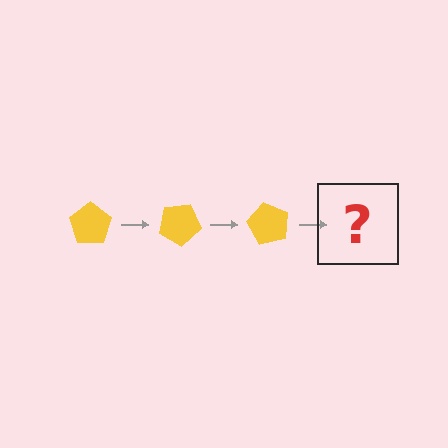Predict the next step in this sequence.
The next step is a yellow pentagon rotated 90 degrees.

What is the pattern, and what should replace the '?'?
The pattern is that the pentagon rotates 30 degrees each step. The '?' should be a yellow pentagon rotated 90 degrees.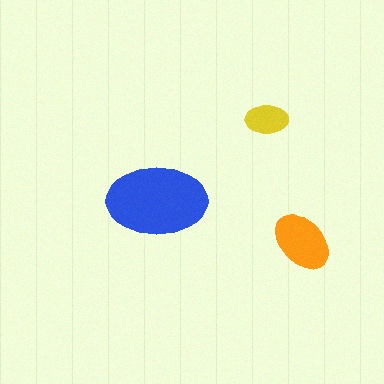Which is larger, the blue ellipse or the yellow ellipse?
The blue one.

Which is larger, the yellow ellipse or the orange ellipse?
The orange one.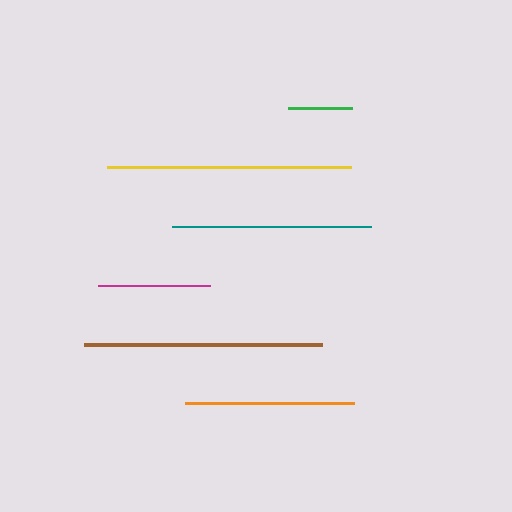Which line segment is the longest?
The yellow line is the longest at approximately 244 pixels.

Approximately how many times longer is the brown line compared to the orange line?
The brown line is approximately 1.4 times the length of the orange line.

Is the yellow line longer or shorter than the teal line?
The yellow line is longer than the teal line.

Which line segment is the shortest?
The green line is the shortest at approximately 64 pixels.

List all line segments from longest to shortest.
From longest to shortest: yellow, brown, teal, orange, magenta, green.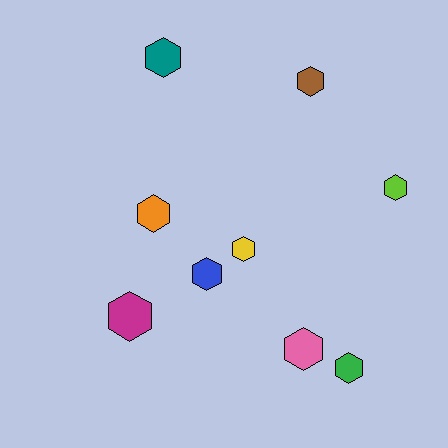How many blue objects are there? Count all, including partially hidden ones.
There is 1 blue object.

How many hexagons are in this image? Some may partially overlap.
There are 9 hexagons.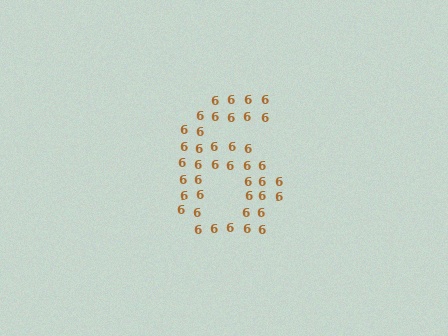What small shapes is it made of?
It is made of small digit 6's.